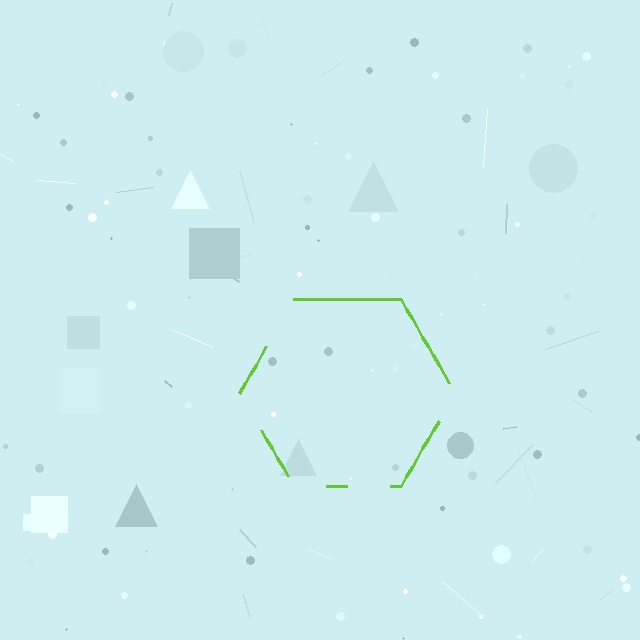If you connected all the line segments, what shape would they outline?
They would outline a hexagon.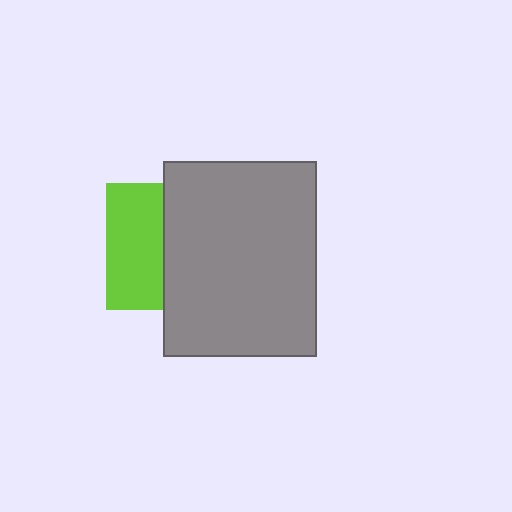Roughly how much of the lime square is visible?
About half of it is visible (roughly 46%).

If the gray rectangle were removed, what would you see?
You would see the complete lime square.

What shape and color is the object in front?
The object in front is a gray rectangle.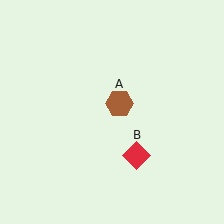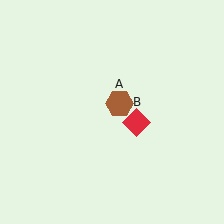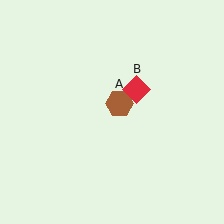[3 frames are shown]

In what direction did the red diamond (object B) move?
The red diamond (object B) moved up.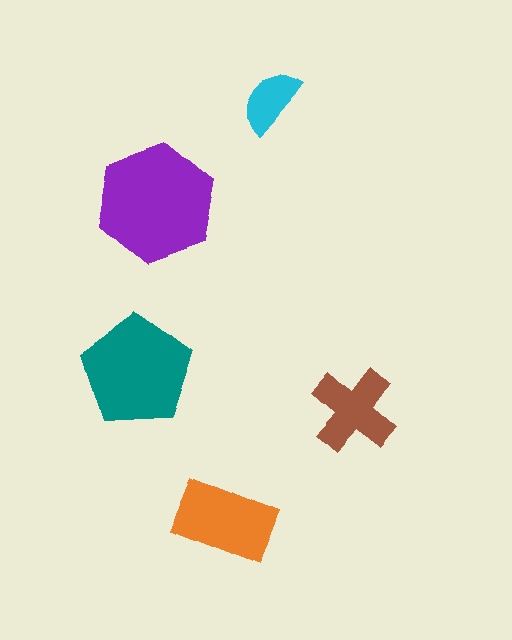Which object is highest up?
The cyan semicircle is topmost.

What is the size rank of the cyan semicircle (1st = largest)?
5th.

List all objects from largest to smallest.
The purple hexagon, the teal pentagon, the orange rectangle, the brown cross, the cyan semicircle.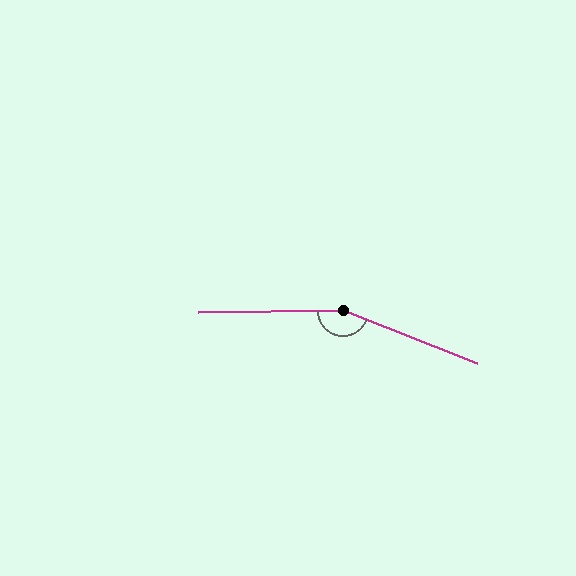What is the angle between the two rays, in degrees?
Approximately 158 degrees.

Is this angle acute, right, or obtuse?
It is obtuse.